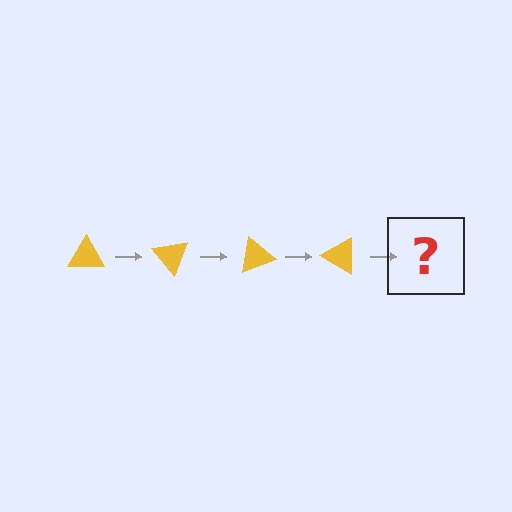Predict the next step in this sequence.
The next step is a yellow triangle rotated 200 degrees.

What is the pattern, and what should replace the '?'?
The pattern is that the triangle rotates 50 degrees each step. The '?' should be a yellow triangle rotated 200 degrees.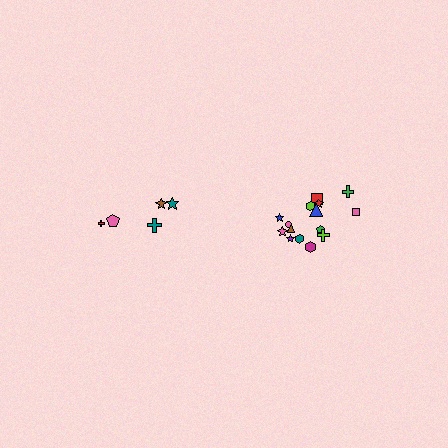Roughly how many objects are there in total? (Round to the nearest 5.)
Roughly 20 objects in total.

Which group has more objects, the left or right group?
The right group.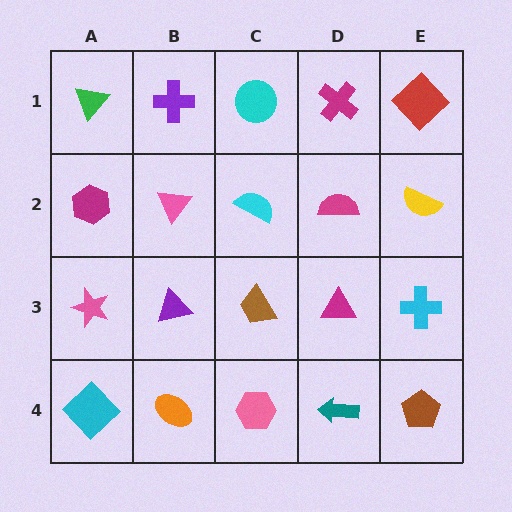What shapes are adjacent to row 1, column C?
A cyan semicircle (row 2, column C), a purple cross (row 1, column B), a magenta cross (row 1, column D).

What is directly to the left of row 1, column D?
A cyan circle.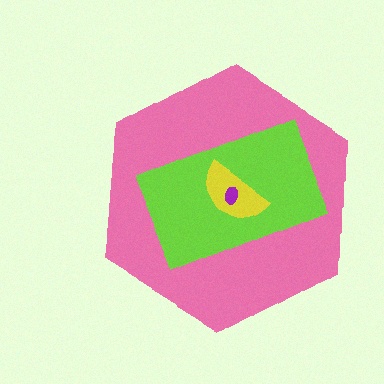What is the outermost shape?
The pink hexagon.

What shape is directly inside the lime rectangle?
The yellow semicircle.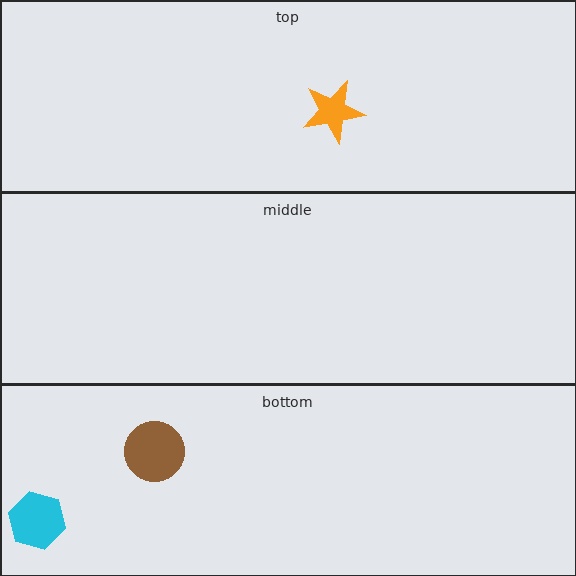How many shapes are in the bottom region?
2.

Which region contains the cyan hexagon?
The bottom region.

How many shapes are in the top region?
1.